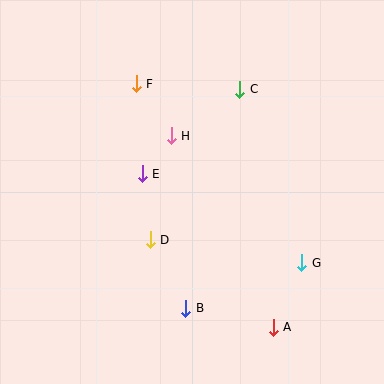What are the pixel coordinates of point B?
Point B is at (186, 308).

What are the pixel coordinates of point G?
Point G is at (302, 263).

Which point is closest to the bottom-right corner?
Point A is closest to the bottom-right corner.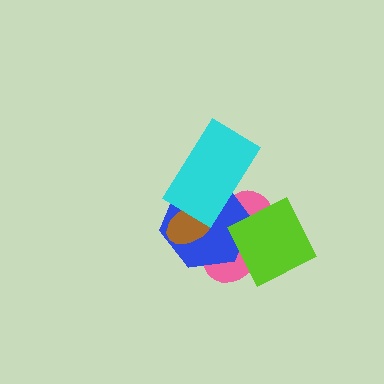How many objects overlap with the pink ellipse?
4 objects overlap with the pink ellipse.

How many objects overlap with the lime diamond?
2 objects overlap with the lime diamond.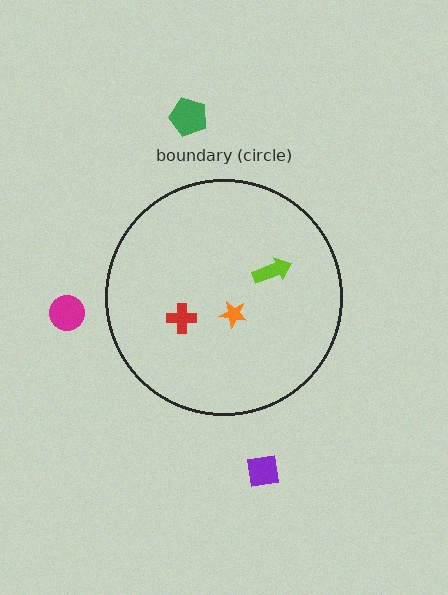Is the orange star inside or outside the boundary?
Inside.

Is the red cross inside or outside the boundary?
Inside.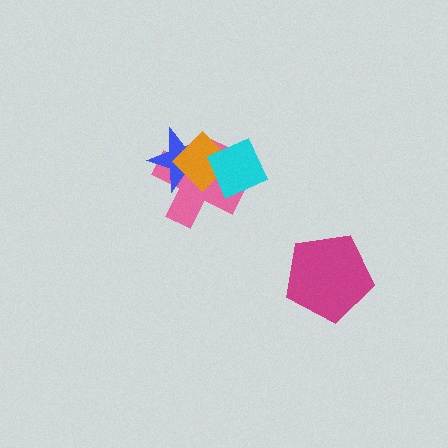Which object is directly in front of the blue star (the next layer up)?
The orange diamond is directly in front of the blue star.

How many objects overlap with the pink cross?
3 objects overlap with the pink cross.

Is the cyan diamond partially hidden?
No, no other shape covers it.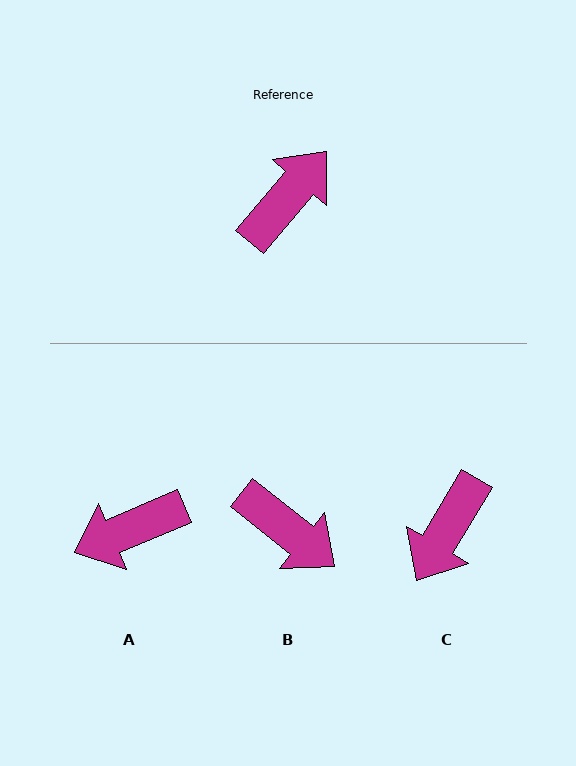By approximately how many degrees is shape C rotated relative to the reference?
Approximately 170 degrees clockwise.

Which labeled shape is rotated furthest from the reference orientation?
C, about 170 degrees away.